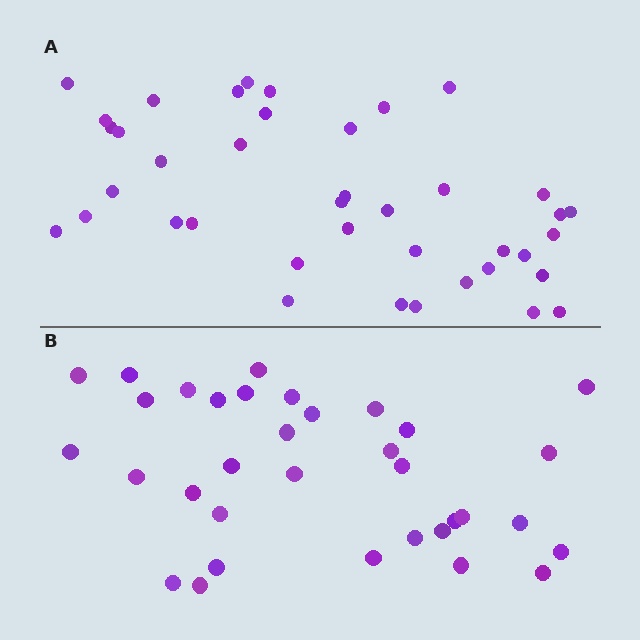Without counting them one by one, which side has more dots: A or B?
Region A (the top region) has more dots.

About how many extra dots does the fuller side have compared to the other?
Region A has about 6 more dots than region B.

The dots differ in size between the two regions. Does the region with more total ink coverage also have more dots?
No. Region B has more total ink coverage because its dots are larger, but region A actually contains more individual dots. Total area can be misleading — the number of items is what matters here.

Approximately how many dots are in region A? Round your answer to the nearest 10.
About 40 dots.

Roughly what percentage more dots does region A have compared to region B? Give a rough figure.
About 20% more.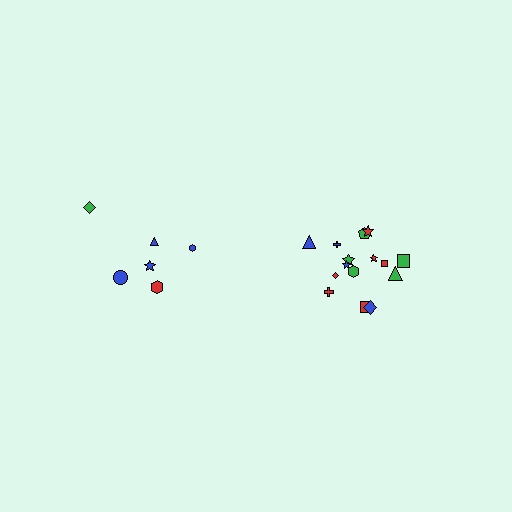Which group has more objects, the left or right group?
The right group.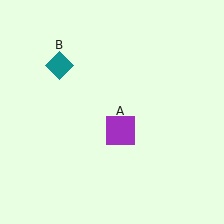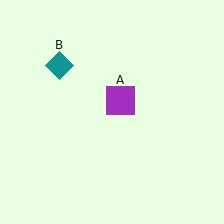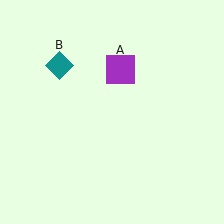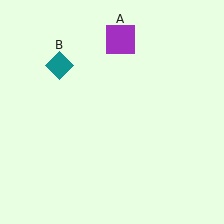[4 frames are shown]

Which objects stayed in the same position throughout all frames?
Teal diamond (object B) remained stationary.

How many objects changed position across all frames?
1 object changed position: purple square (object A).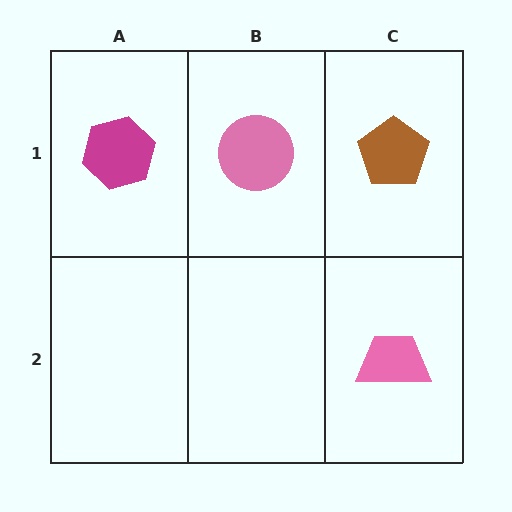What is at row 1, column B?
A pink circle.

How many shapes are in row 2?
1 shape.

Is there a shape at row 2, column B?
No, that cell is empty.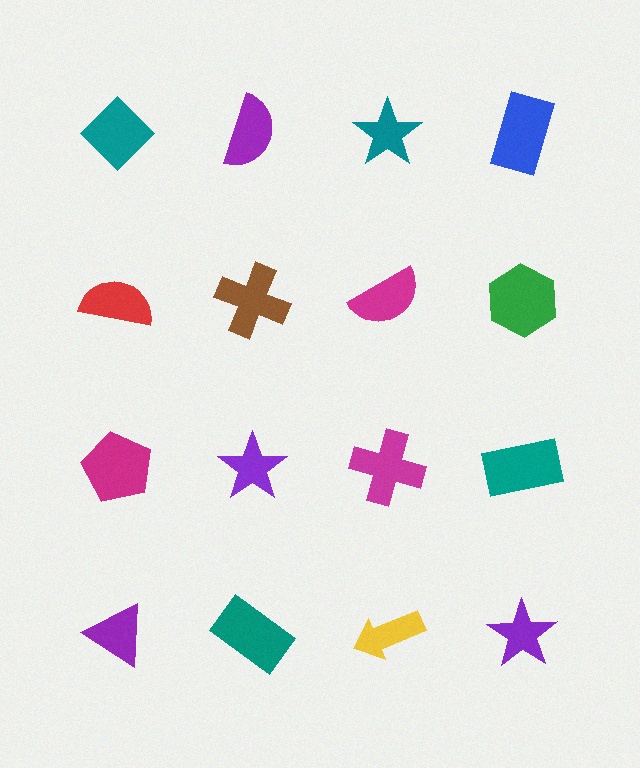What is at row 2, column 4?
A green hexagon.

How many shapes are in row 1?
4 shapes.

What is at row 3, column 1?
A magenta pentagon.